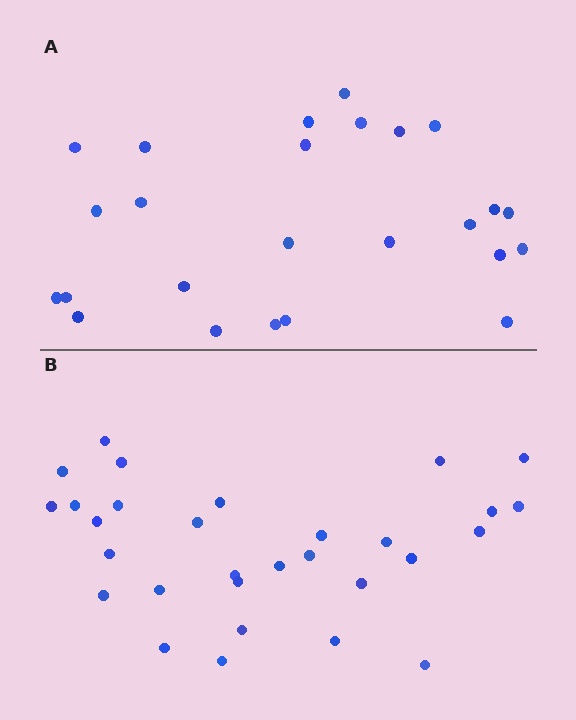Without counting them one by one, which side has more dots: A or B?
Region B (the bottom region) has more dots.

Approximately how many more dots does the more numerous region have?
Region B has about 5 more dots than region A.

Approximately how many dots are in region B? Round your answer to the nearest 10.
About 30 dots.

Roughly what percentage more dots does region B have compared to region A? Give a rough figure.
About 20% more.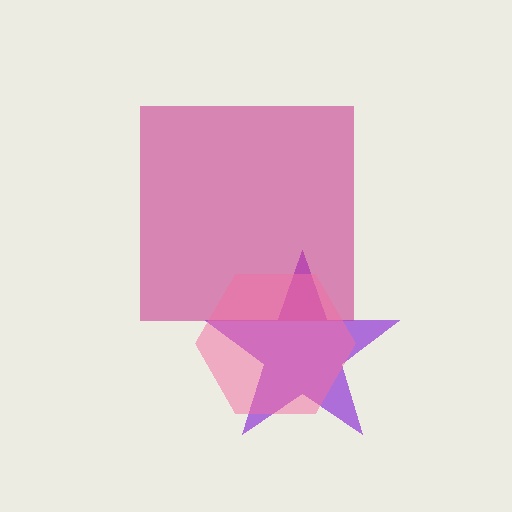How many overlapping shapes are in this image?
There are 3 overlapping shapes in the image.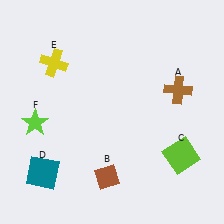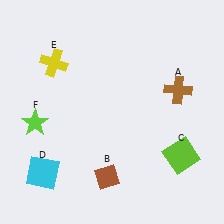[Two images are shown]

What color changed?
The square (D) changed from teal in Image 1 to cyan in Image 2.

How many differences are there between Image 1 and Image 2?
There is 1 difference between the two images.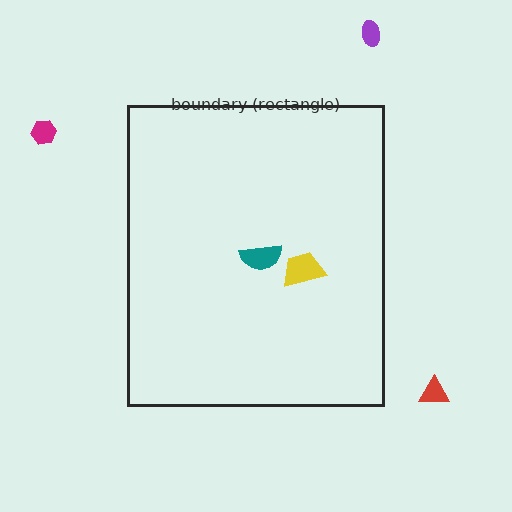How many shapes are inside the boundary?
2 inside, 3 outside.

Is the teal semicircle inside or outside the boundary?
Inside.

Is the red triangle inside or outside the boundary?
Outside.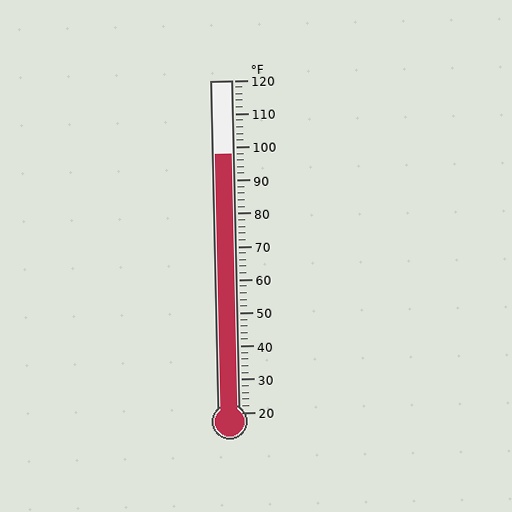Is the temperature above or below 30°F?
The temperature is above 30°F.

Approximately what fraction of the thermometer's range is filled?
The thermometer is filled to approximately 80% of its range.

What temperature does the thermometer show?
The thermometer shows approximately 98°F.